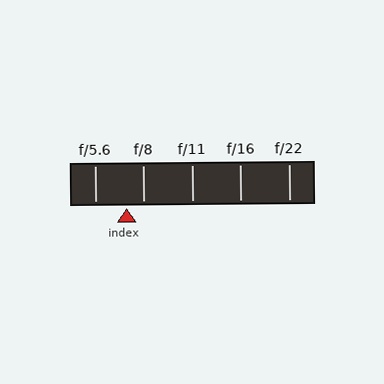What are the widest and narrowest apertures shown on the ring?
The widest aperture shown is f/5.6 and the narrowest is f/22.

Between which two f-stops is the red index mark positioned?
The index mark is between f/5.6 and f/8.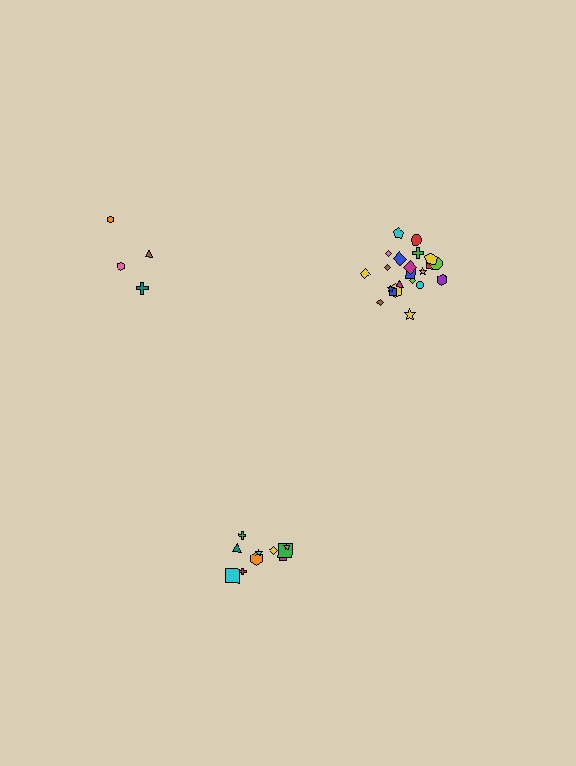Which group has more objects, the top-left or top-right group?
The top-right group.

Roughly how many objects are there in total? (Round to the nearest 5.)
Roughly 35 objects in total.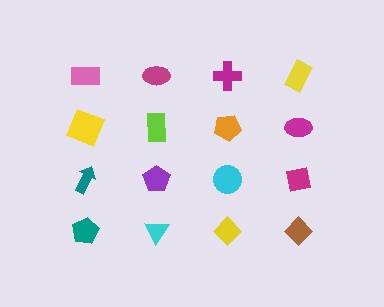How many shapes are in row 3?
4 shapes.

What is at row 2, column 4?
A magenta ellipse.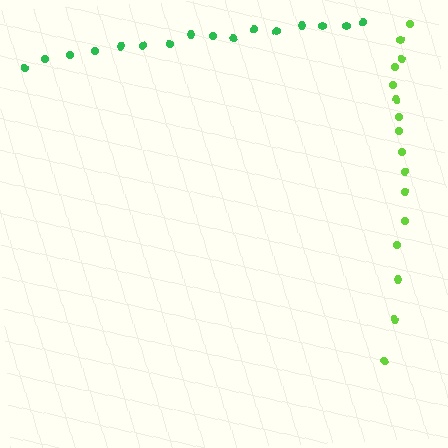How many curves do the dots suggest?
There are 2 distinct paths.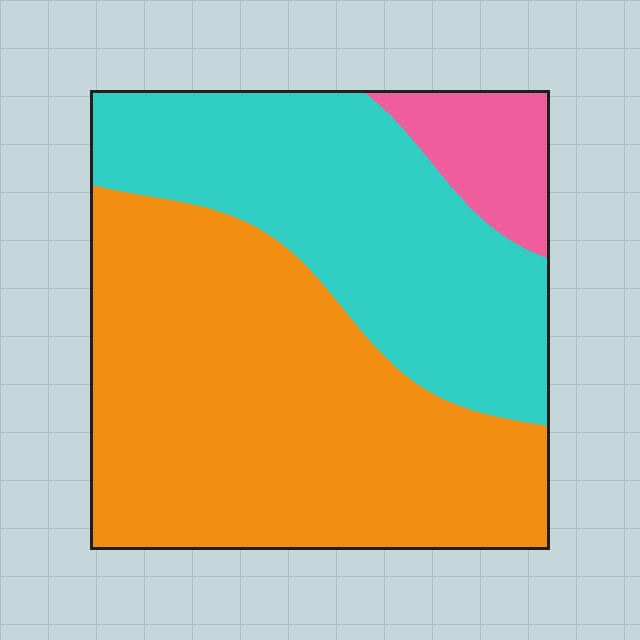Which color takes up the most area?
Orange, at roughly 55%.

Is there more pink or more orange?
Orange.